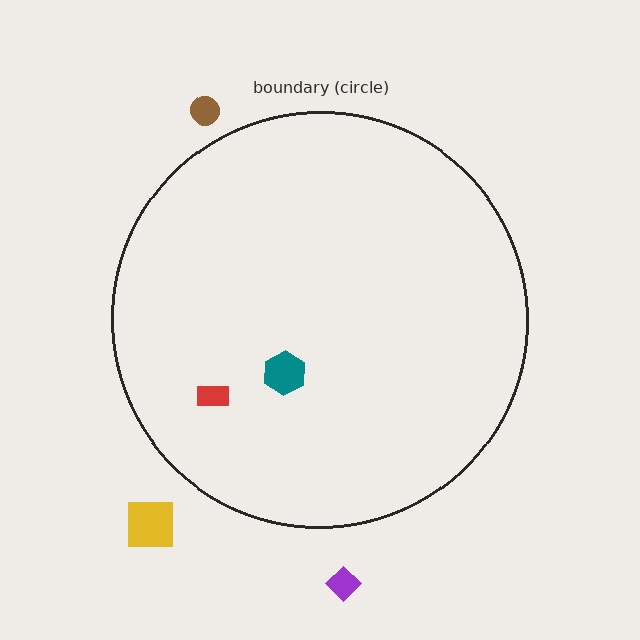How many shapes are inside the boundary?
2 inside, 3 outside.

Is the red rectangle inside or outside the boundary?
Inside.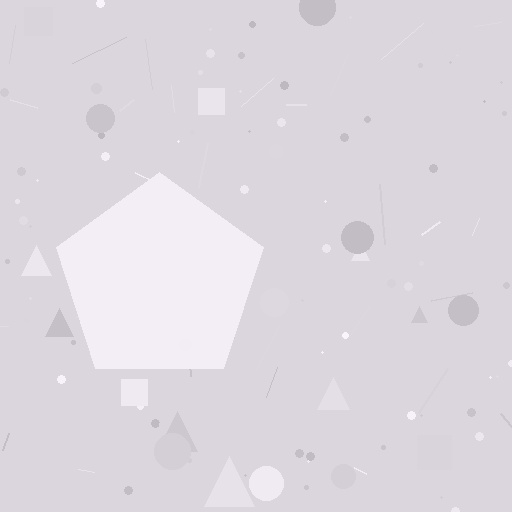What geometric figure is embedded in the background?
A pentagon is embedded in the background.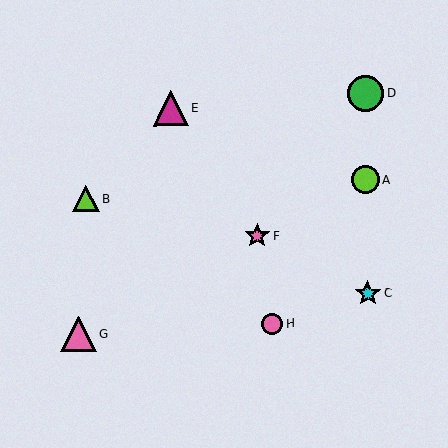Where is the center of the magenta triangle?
The center of the magenta triangle is at (171, 109).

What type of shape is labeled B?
Shape B is a lime triangle.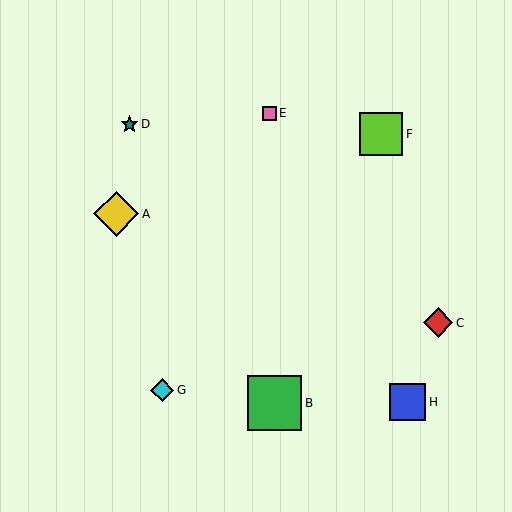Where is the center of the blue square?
The center of the blue square is at (408, 402).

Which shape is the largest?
The green square (labeled B) is the largest.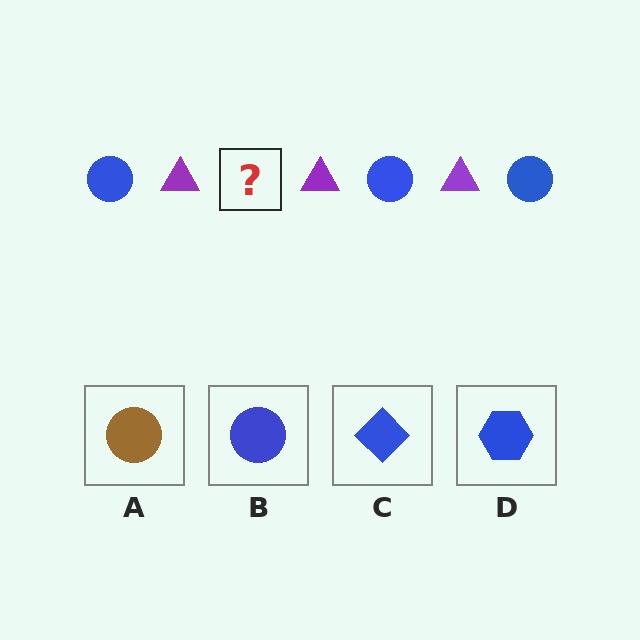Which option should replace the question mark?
Option B.